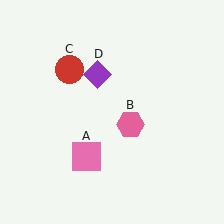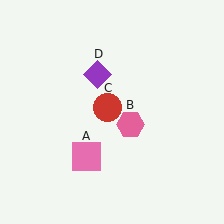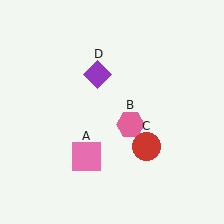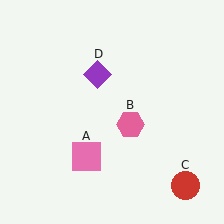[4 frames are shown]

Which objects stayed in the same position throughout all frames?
Pink square (object A) and pink hexagon (object B) and purple diamond (object D) remained stationary.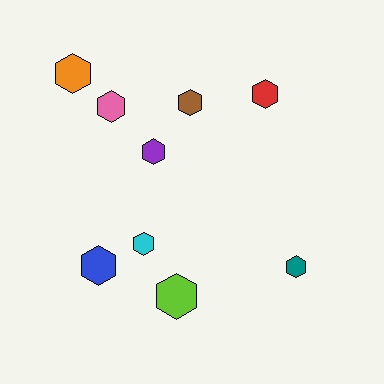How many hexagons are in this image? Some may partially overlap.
There are 9 hexagons.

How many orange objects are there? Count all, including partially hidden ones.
There is 1 orange object.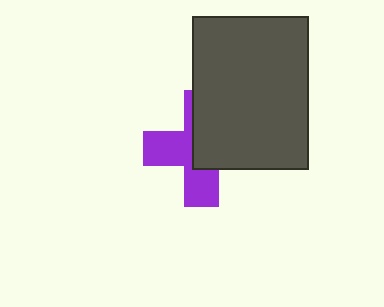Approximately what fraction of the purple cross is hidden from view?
Roughly 52% of the purple cross is hidden behind the dark gray rectangle.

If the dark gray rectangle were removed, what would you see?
You would see the complete purple cross.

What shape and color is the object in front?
The object in front is a dark gray rectangle.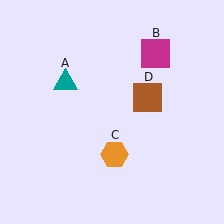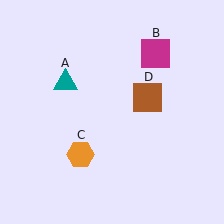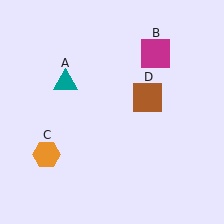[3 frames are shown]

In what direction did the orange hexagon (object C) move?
The orange hexagon (object C) moved left.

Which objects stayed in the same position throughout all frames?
Teal triangle (object A) and magenta square (object B) and brown square (object D) remained stationary.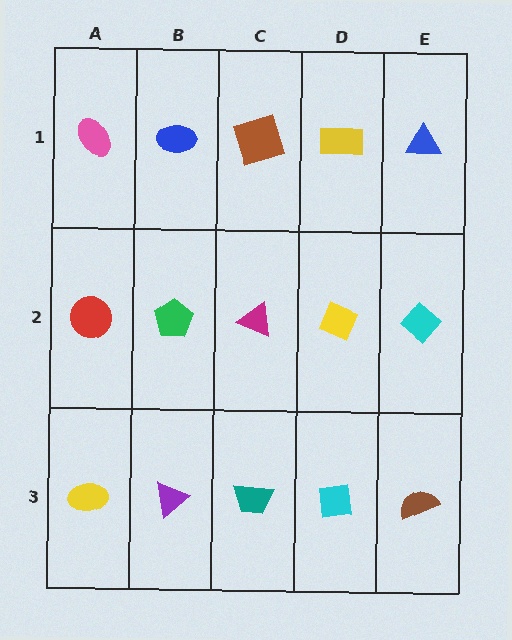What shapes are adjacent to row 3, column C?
A magenta triangle (row 2, column C), a purple triangle (row 3, column B), a cyan square (row 3, column D).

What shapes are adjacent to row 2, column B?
A blue ellipse (row 1, column B), a purple triangle (row 3, column B), a red circle (row 2, column A), a magenta triangle (row 2, column C).